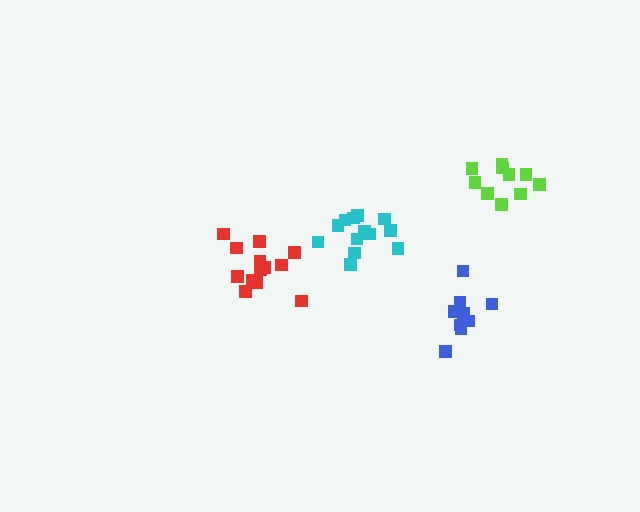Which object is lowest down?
The blue cluster is bottommost.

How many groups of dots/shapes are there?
There are 4 groups.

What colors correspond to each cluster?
The clusters are colored: cyan, blue, lime, red.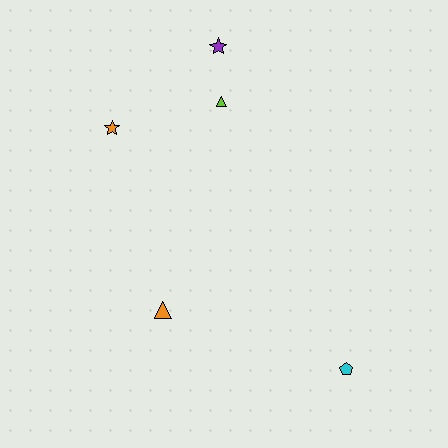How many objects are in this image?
There are 5 objects.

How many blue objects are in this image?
There are no blue objects.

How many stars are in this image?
There are 2 stars.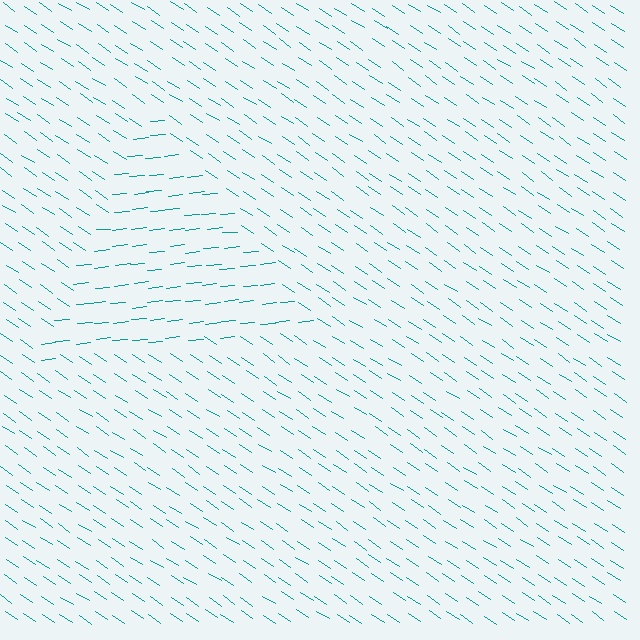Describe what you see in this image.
The image is filled with small teal line segments. A triangle region in the image has lines oriented differently from the surrounding lines, creating a visible texture boundary.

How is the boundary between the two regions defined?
The boundary is defined purely by a change in line orientation (approximately 40 degrees difference). All lines are the same color and thickness.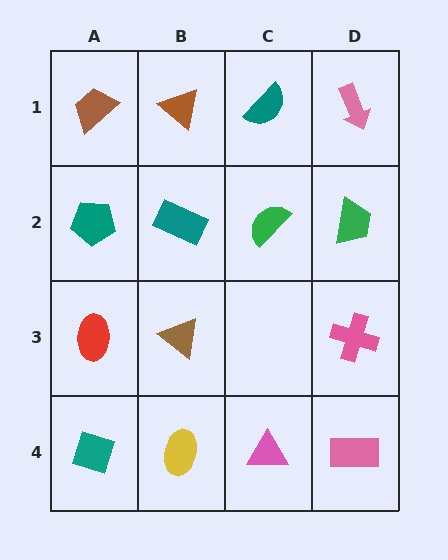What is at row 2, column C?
A green semicircle.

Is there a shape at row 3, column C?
No, that cell is empty.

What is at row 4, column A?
A teal diamond.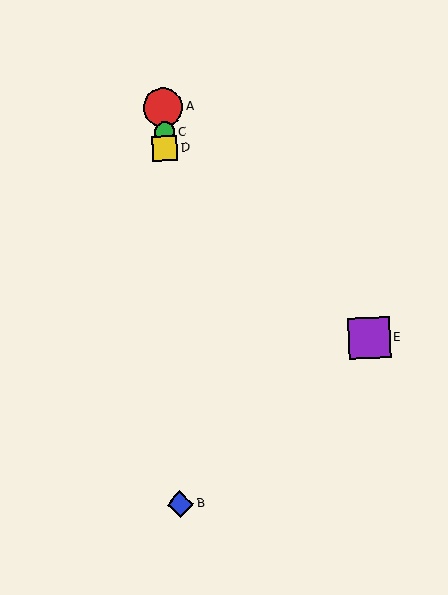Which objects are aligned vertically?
Objects A, B, C, D are aligned vertically.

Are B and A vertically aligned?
Yes, both are at x≈180.